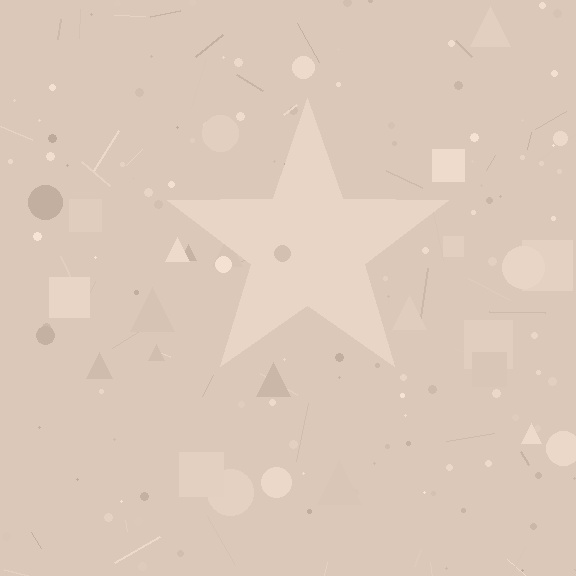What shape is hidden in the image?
A star is hidden in the image.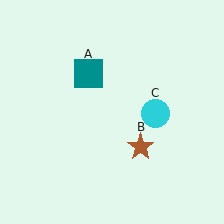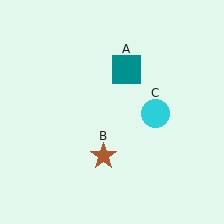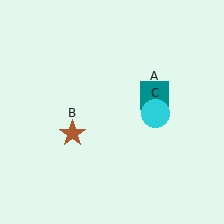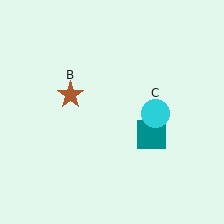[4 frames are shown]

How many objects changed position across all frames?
2 objects changed position: teal square (object A), brown star (object B).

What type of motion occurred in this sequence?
The teal square (object A), brown star (object B) rotated clockwise around the center of the scene.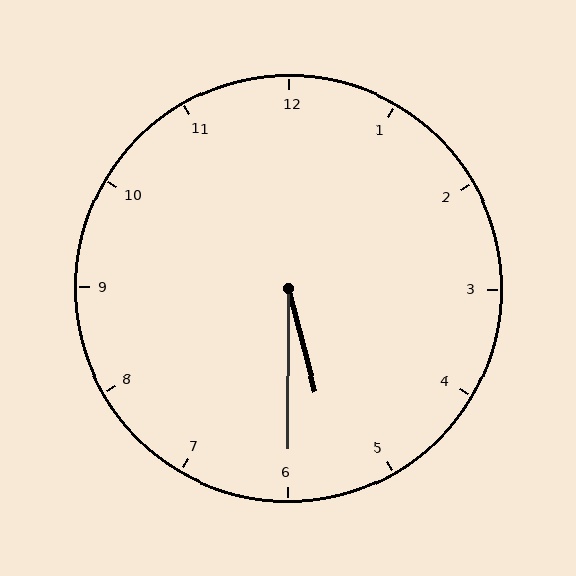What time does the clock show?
5:30.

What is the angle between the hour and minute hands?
Approximately 15 degrees.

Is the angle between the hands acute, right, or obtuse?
It is acute.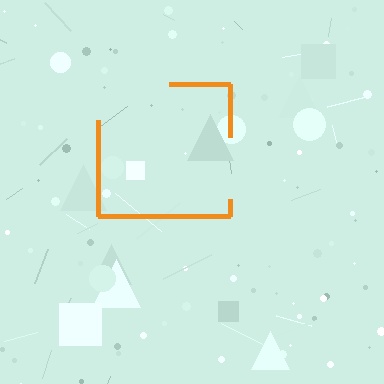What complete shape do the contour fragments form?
The contour fragments form a square.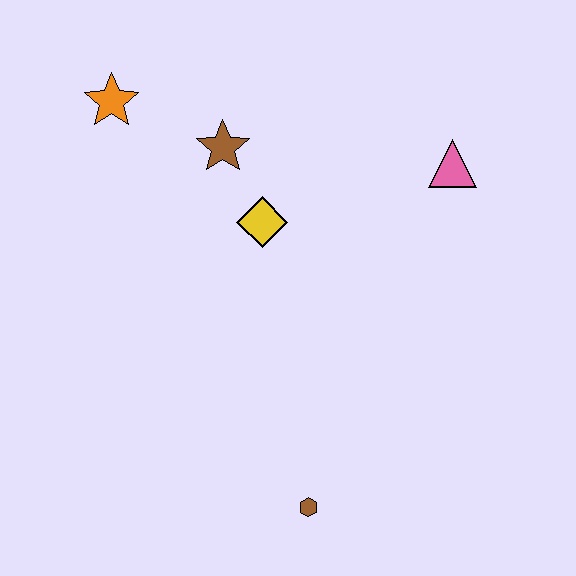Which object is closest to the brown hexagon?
The yellow diamond is closest to the brown hexagon.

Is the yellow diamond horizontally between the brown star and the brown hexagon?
Yes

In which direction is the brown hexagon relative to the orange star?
The brown hexagon is below the orange star.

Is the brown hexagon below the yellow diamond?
Yes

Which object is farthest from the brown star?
The brown hexagon is farthest from the brown star.